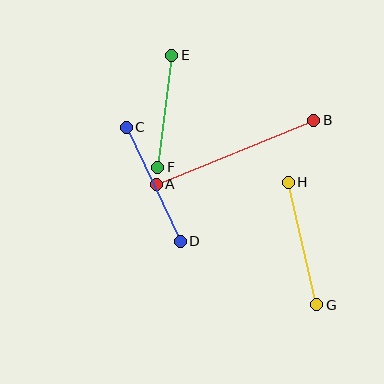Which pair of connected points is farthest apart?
Points A and B are farthest apart.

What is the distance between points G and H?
The distance is approximately 126 pixels.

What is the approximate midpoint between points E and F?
The midpoint is at approximately (165, 111) pixels.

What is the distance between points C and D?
The distance is approximately 126 pixels.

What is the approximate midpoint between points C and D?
The midpoint is at approximately (153, 184) pixels.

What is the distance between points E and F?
The distance is approximately 113 pixels.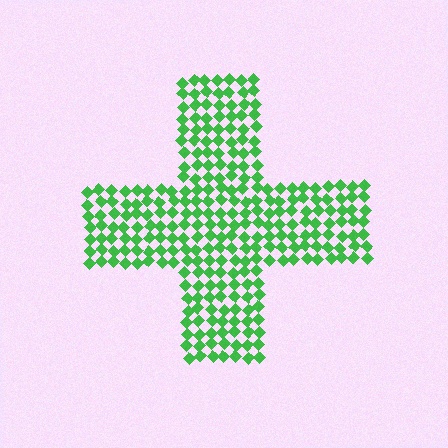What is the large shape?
The large shape is a cross.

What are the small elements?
The small elements are diamonds.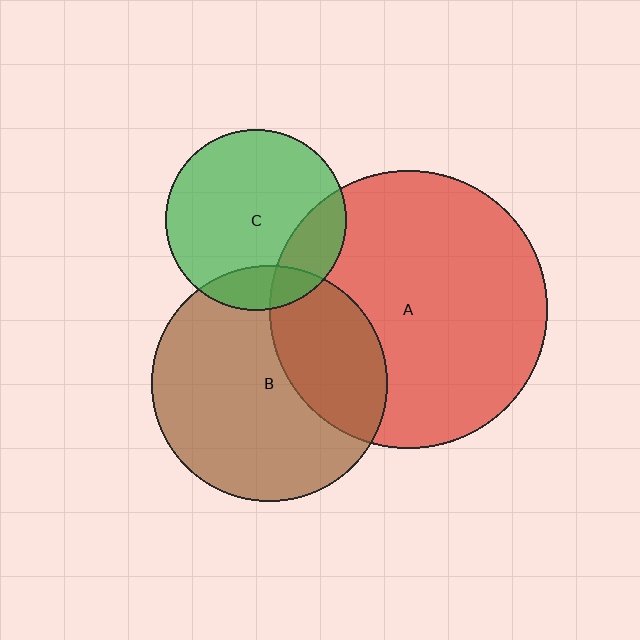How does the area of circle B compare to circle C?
Approximately 1.7 times.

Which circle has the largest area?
Circle A (red).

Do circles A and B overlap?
Yes.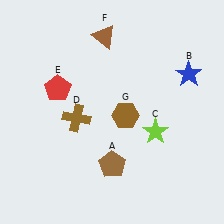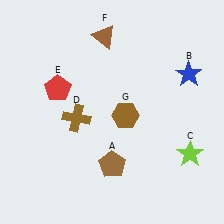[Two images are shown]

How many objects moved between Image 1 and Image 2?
1 object moved between the two images.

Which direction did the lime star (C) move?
The lime star (C) moved right.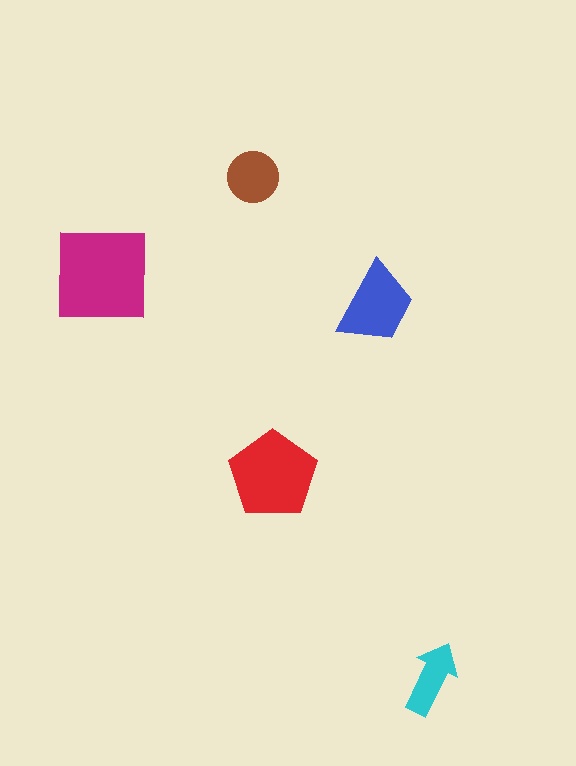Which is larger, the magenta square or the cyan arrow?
The magenta square.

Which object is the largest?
The magenta square.